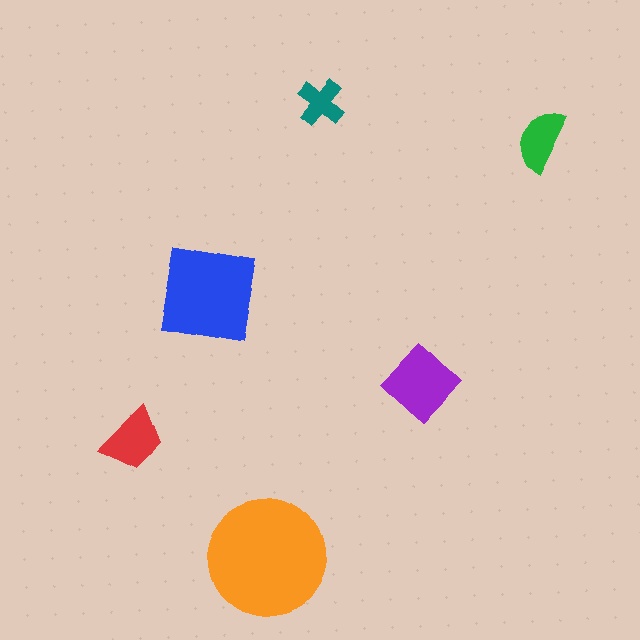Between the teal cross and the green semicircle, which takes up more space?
The green semicircle.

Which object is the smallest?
The teal cross.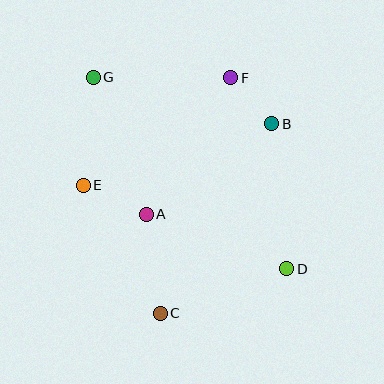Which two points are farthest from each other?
Points D and G are farthest from each other.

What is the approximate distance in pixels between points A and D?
The distance between A and D is approximately 150 pixels.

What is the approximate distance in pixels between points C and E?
The distance between C and E is approximately 150 pixels.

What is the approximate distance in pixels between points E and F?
The distance between E and F is approximately 183 pixels.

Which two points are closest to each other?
Points B and F are closest to each other.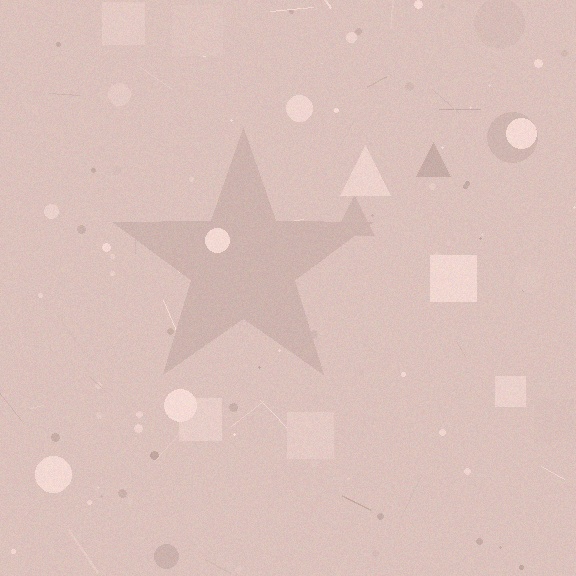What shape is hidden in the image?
A star is hidden in the image.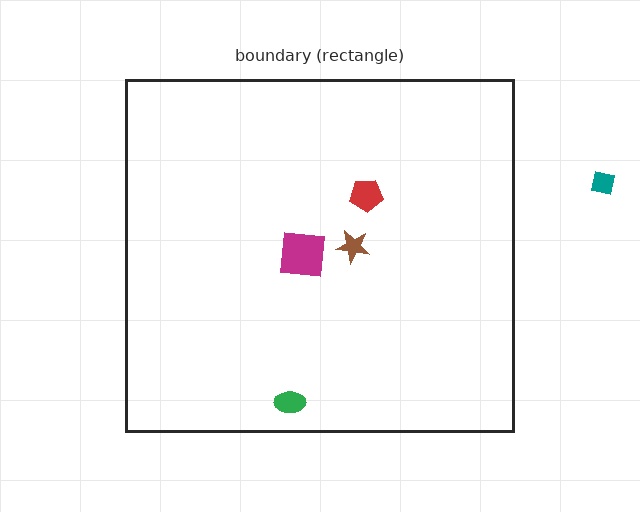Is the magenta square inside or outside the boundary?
Inside.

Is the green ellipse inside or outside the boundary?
Inside.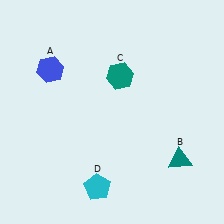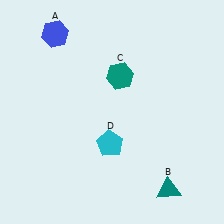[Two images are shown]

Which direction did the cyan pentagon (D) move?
The cyan pentagon (D) moved up.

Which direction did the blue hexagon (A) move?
The blue hexagon (A) moved up.